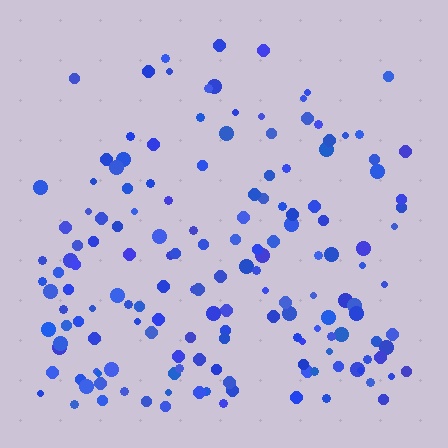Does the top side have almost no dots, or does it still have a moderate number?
Still a moderate number, just noticeably fewer than the bottom.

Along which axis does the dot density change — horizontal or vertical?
Vertical.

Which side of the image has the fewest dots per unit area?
The top.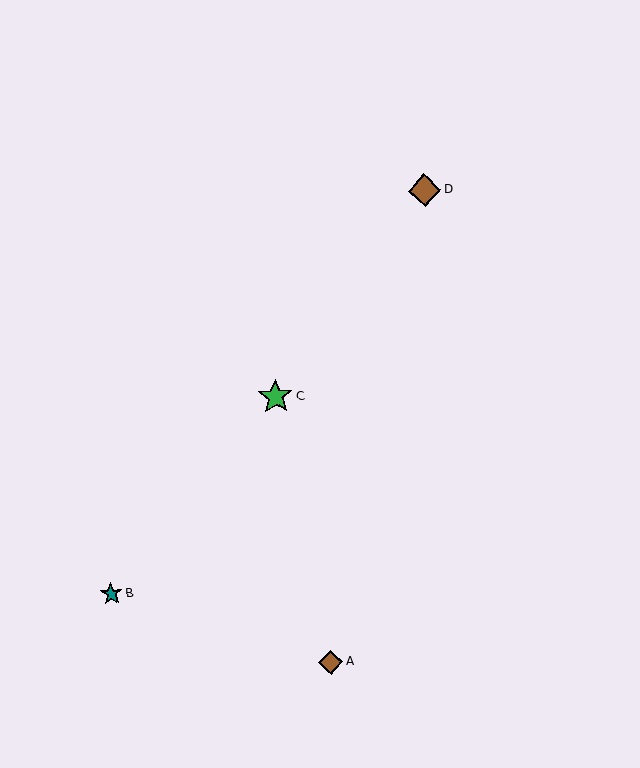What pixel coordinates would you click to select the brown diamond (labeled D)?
Click at (425, 190) to select the brown diamond D.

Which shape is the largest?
The green star (labeled C) is the largest.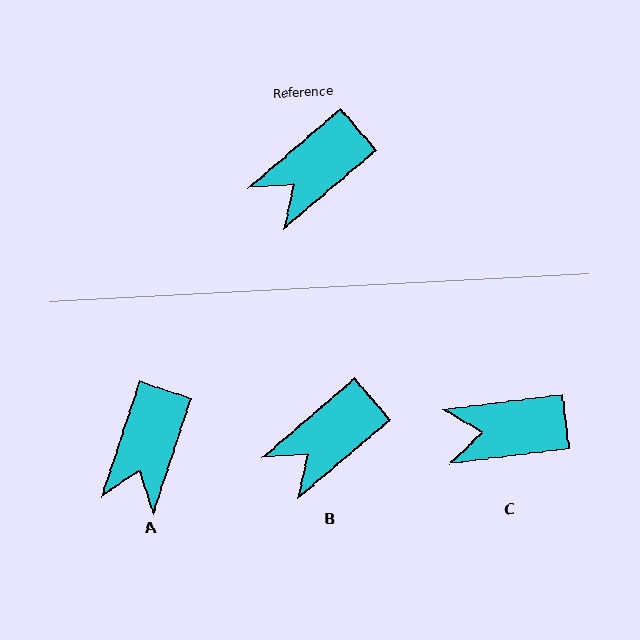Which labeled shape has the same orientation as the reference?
B.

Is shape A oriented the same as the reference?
No, it is off by about 31 degrees.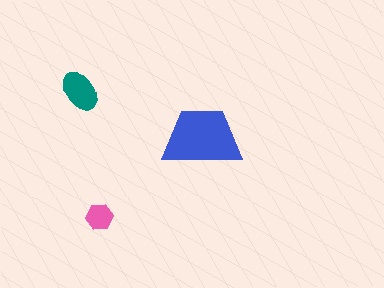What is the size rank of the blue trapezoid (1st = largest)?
1st.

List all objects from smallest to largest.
The pink hexagon, the teal ellipse, the blue trapezoid.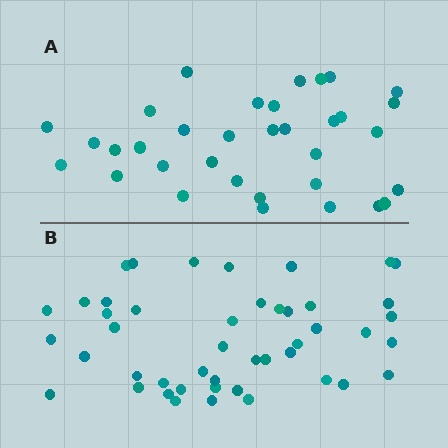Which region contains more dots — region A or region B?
Region B (the bottom region) has more dots.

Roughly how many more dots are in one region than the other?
Region B has roughly 12 or so more dots than region A.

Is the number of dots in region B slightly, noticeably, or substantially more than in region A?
Region B has noticeably more, but not dramatically so. The ratio is roughly 1.4 to 1.